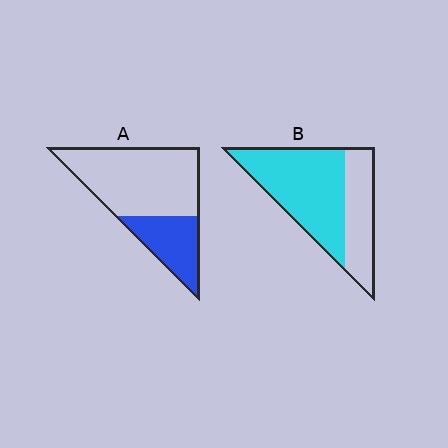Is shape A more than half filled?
No.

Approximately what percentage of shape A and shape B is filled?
A is approximately 30% and B is approximately 65%.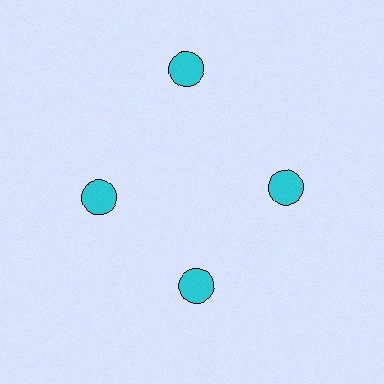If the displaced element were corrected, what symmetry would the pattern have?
It would have 4-fold rotational symmetry — the pattern would map onto itself every 90 degrees.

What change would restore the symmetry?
The symmetry would be restored by moving it inward, back onto the ring so that all 4 circles sit at equal angles and equal distance from the center.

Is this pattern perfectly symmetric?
No. The 4 cyan circles are arranged in a ring, but one element near the 12 o'clock position is pushed outward from the center, breaking the 4-fold rotational symmetry.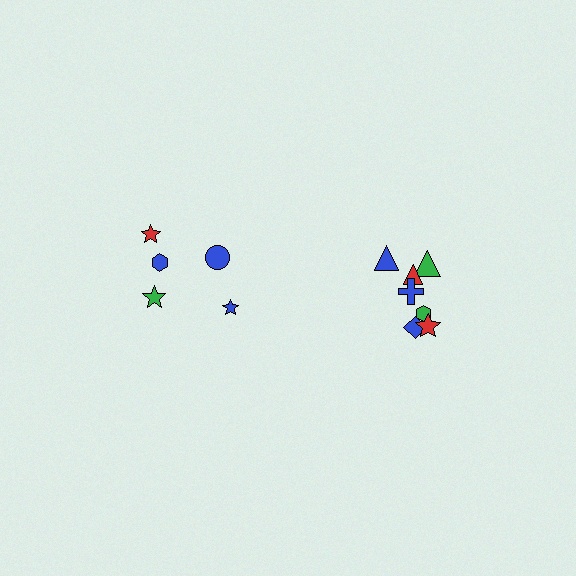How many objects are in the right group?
There are 7 objects.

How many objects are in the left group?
There are 5 objects.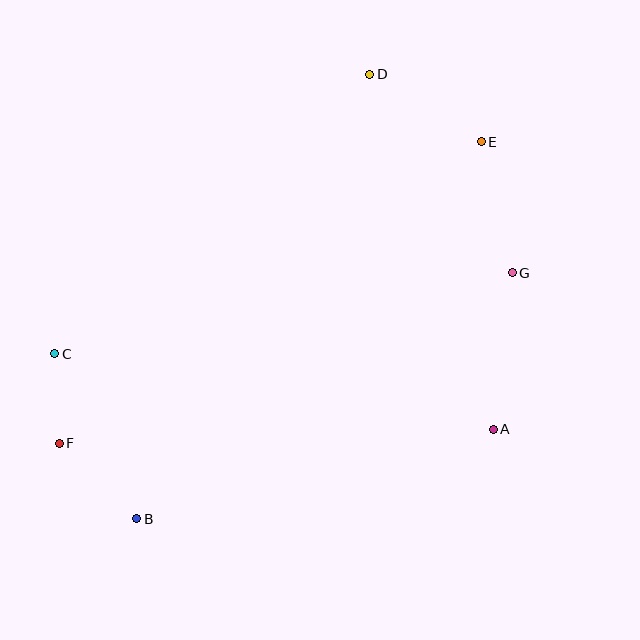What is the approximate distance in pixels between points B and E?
The distance between B and E is approximately 511 pixels.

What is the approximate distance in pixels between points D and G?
The distance between D and G is approximately 244 pixels.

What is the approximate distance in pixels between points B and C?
The distance between B and C is approximately 184 pixels.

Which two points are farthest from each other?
Points E and F are farthest from each other.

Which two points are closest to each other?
Points C and F are closest to each other.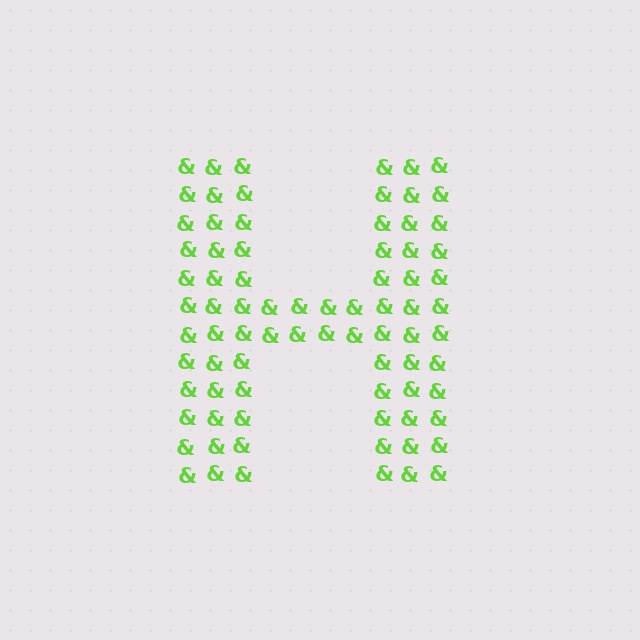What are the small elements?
The small elements are ampersands.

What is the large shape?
The large shape is the letter H.